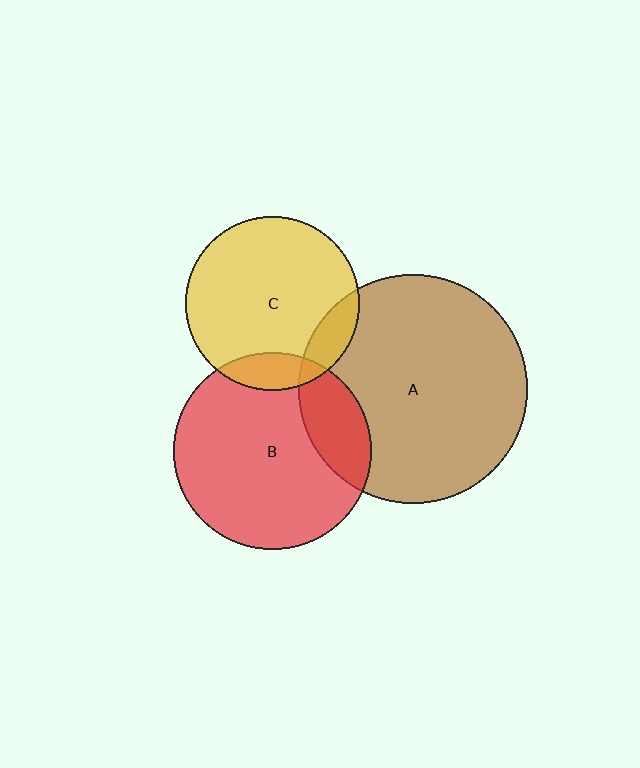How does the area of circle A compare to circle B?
Approximately 1.3 times.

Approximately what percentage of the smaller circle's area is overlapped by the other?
Approximately 20%.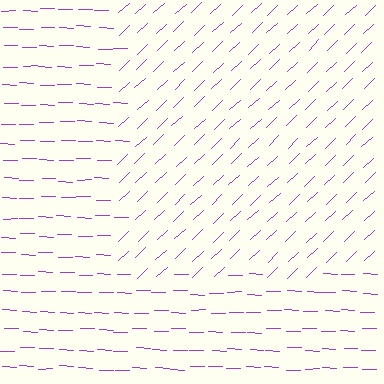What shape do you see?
I see a rectangle.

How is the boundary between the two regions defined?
The boundary is defined purely by a change in line orientation (approximately 45 degrees difference). All lines are the same color and thickness.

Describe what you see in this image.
The image is filled with small purple line segments. A rectangle region in the image has lines oriented differently from the surrounding lines, creating a visible texture boundary.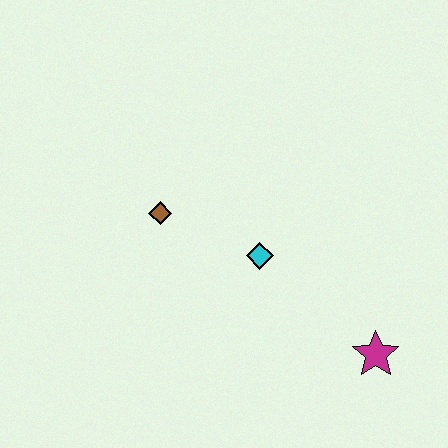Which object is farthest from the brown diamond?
The magenta star is farthest from the brown diamond.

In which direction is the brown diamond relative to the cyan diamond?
The brown diamond is to the left of the cyan diamond.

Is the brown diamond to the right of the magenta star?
No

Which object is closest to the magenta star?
The cyan diamond is closest to the magenta star.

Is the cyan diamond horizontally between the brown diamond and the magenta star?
Yes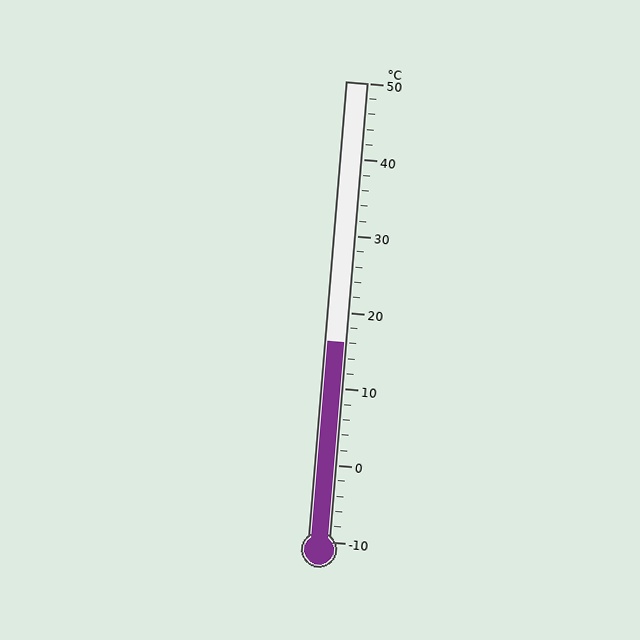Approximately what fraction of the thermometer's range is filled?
The thermometer is filled to approximately 45% of its range.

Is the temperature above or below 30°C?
The temperature is below 30°C.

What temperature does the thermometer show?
The thermometer shows approximately 16°C.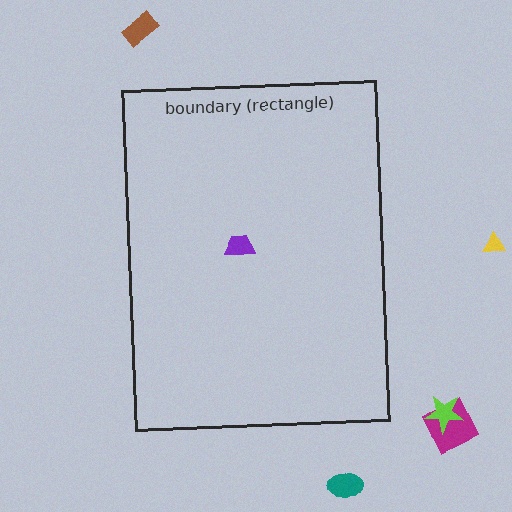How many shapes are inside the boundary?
1 inside, 5 outside.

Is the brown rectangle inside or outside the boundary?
Outside.